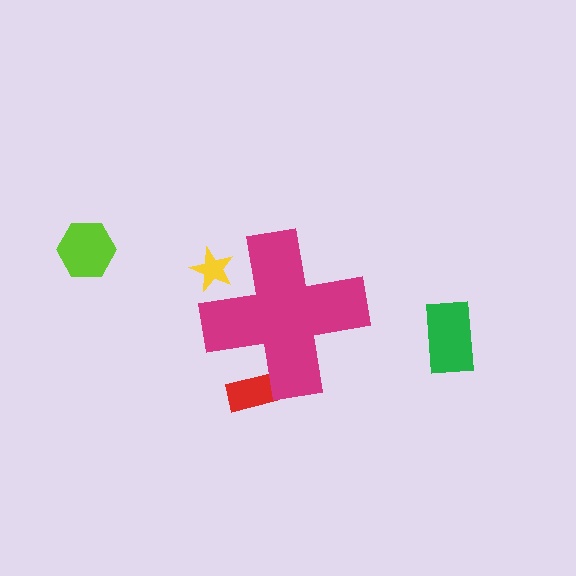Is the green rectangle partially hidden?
No, the green rectangle is fully visible.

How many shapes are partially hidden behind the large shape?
2 shapes are partially hidden.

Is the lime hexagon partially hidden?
No, the lime hexagon is fully visible.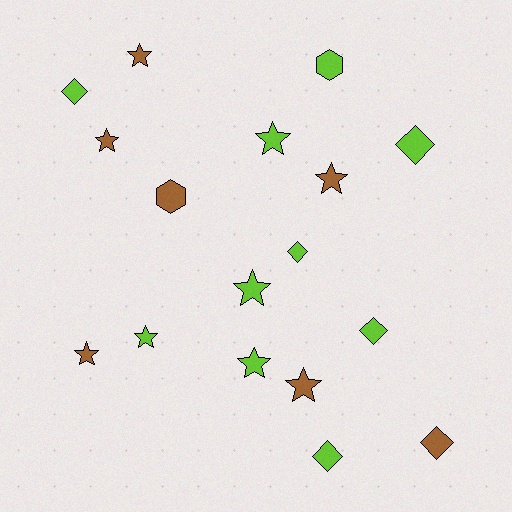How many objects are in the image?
There are 17 objects.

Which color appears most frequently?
Lime, with 10 objects.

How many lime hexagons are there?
There is 1 lime hexagon.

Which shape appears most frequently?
Star, with 9 objects.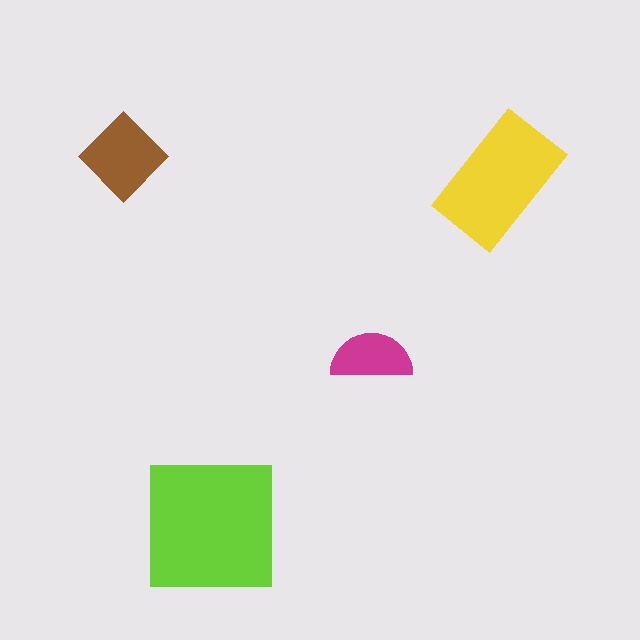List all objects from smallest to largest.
The magenta semicircle, the brown diamond, the yellow rectangle, the lime square.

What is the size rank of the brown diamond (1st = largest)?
3rd.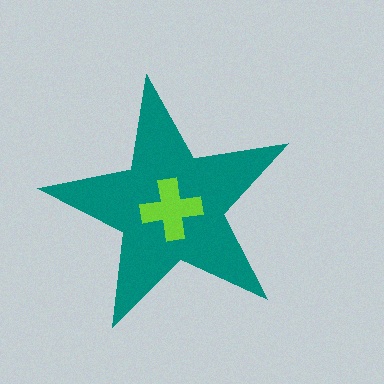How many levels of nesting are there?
2.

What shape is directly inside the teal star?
The lime cross.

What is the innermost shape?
The lime cross.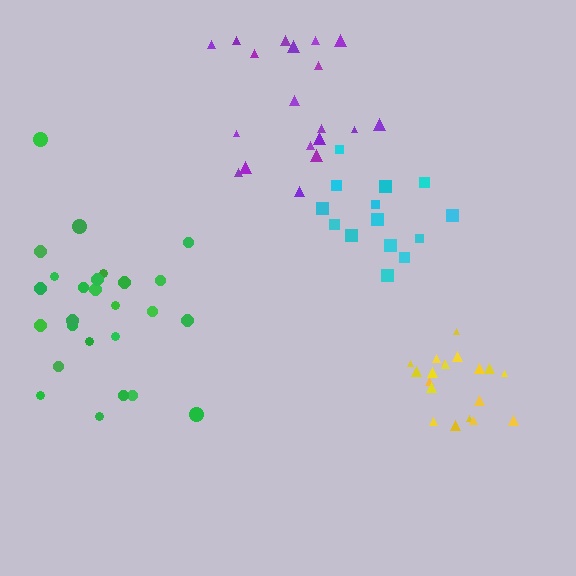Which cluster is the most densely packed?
Yellow.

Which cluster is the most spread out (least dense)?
Purple.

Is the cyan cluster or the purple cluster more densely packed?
Cyan.